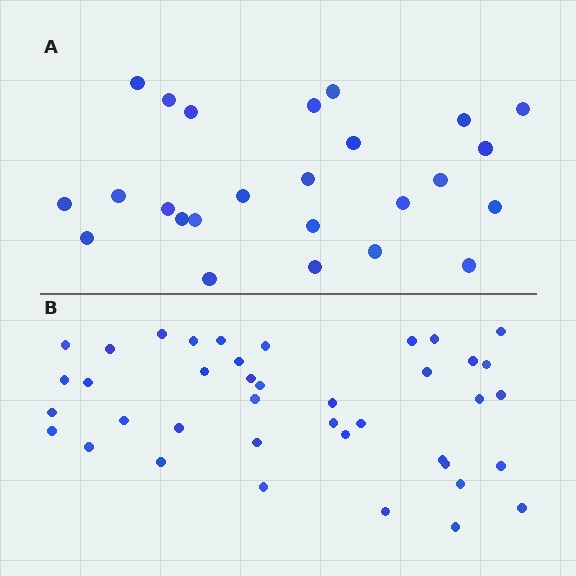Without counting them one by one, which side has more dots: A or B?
Region B (the bottom region) has more dots.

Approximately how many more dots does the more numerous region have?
Region B has approximately 15 more dots than region A.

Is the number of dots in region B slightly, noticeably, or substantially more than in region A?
Region B has substantially more. The ratio is roughly 1.6 to 1.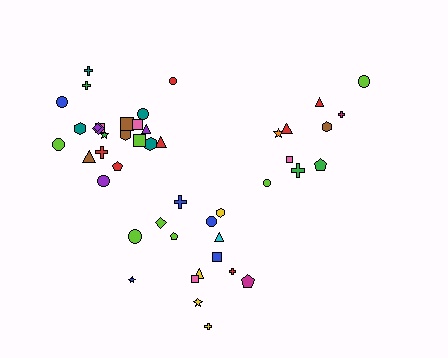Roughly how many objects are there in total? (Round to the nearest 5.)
Roughly 45 objects in total.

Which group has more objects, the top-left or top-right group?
The top-left group.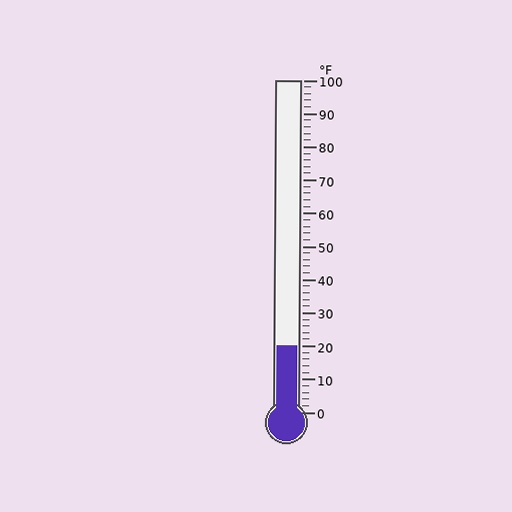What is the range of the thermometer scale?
The thermometer scale ranges from 0°F to 100°F.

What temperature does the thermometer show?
The thermometer shows approximately 20°F.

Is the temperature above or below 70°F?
The temperature is below 70°F.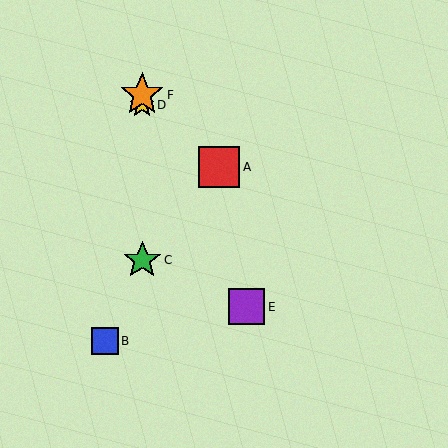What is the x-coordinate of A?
Object A is at x≈219.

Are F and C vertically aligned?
Yes, both are at x≈142.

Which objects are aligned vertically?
Objects C, D, F are aligned vertically.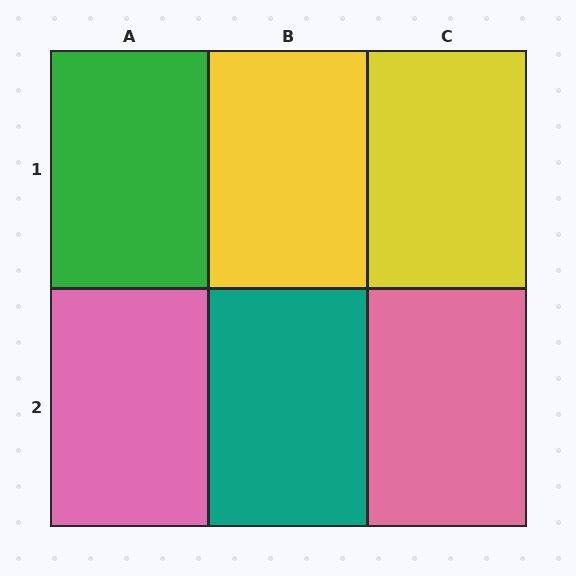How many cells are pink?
2 cells are pink.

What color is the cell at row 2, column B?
Teal.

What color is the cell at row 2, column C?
Pink.